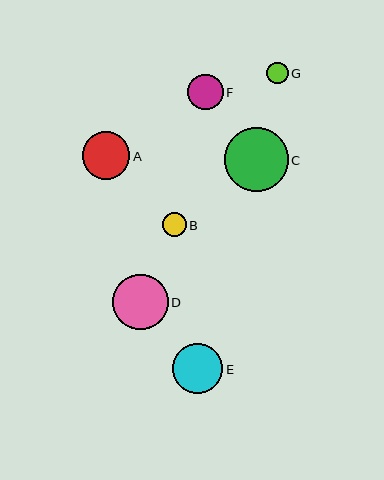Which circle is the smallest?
Circle G is the smallest with a size of approximately 21 pixels.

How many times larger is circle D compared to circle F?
Circle D is approximately 1.6 times the size of circle F.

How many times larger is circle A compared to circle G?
Circle A is approximately 2.2 times the size of circle G.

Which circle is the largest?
Circle C is the largest with a size of approximately 64 pixels.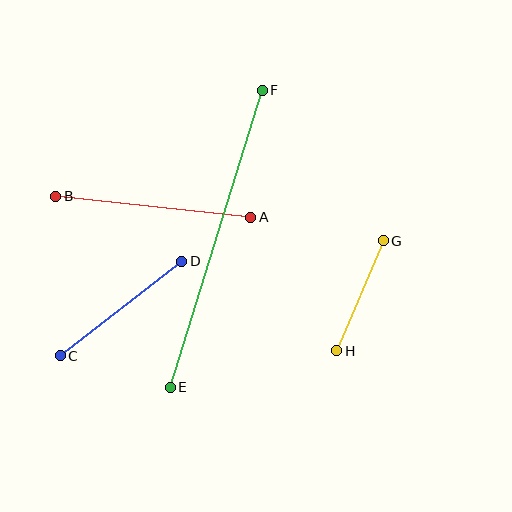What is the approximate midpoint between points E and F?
The midpoint is at approximately (216, 239) pixels.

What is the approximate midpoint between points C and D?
The midpoint is at approximately (121, 308) pixels.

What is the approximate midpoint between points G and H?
The midpoint is at approximately (360, 296) pixels.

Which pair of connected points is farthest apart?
Points E and F are farthest apart.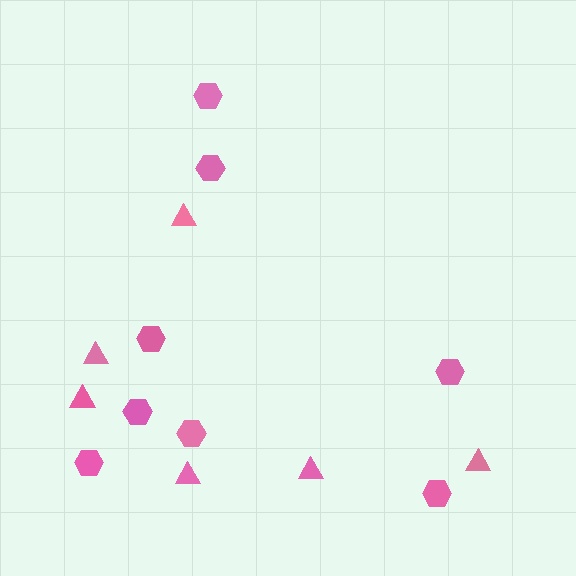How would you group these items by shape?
There are 2 groups: one group of triangles (6) and one group of hexagons (8).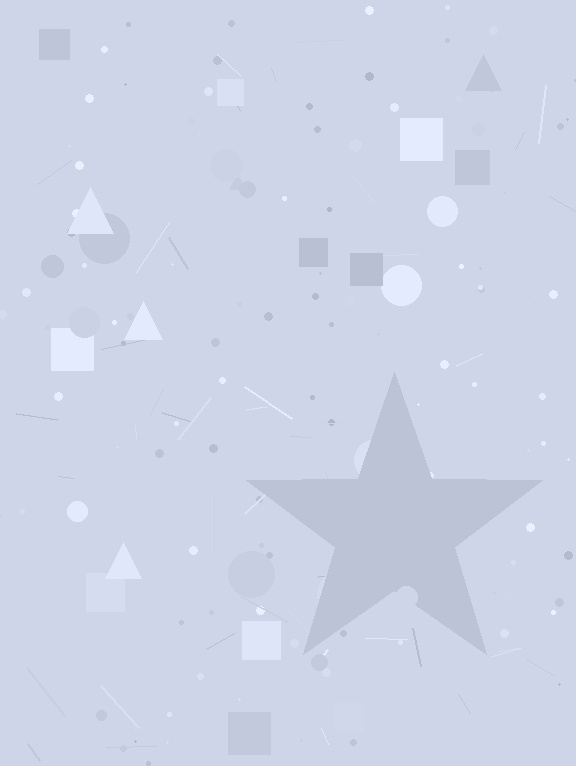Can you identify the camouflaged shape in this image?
The camouflaged shape is a star.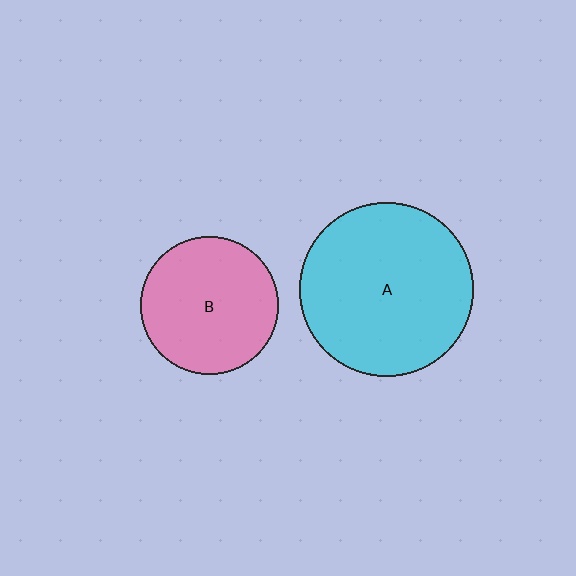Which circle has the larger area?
Circle A (cyan).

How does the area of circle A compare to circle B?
Approximately 1.6 times.